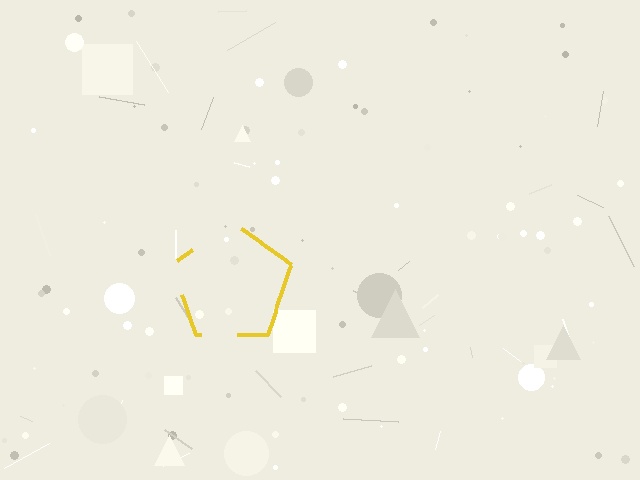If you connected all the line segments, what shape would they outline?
They would outline a pentagon.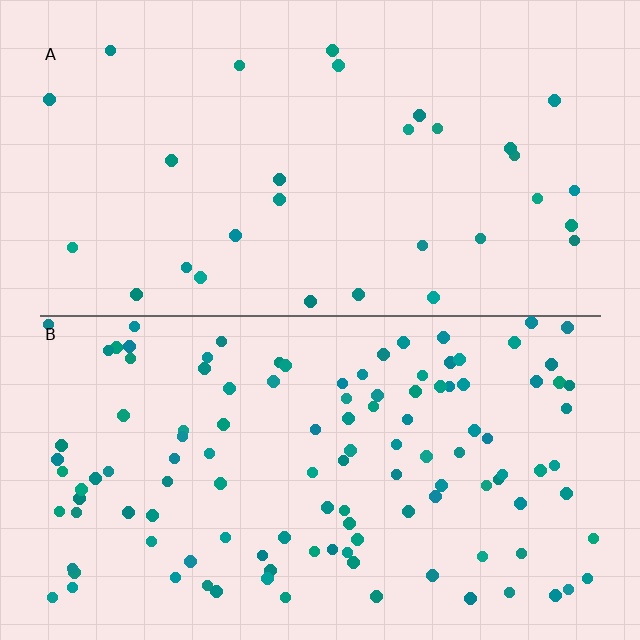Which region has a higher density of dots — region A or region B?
B (the bottom).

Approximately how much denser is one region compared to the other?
Approximately 3.8× — region B over region A.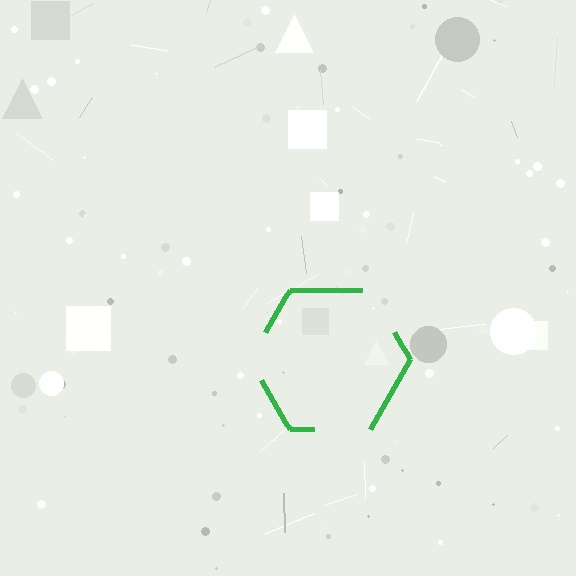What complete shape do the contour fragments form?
The contour fragments form a hexagon.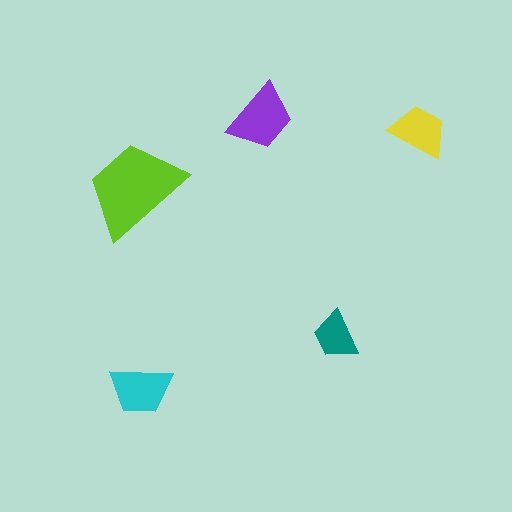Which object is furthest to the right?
The yellow trapezoid is rightmost.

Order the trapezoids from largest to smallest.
the lime one, the purple one, the cyan one, the yellow one, the teal one.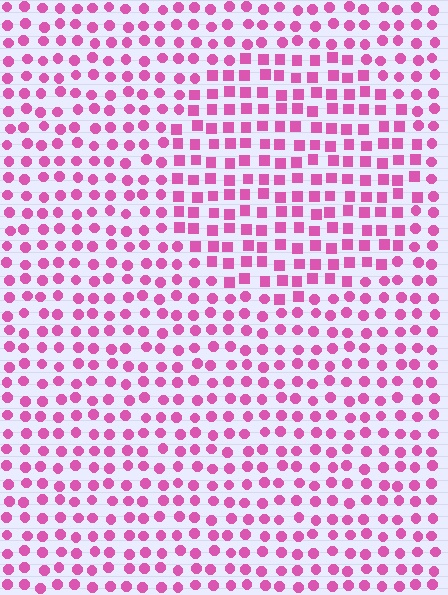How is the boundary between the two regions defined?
The boundary is defined by a change in element shape: squares inside vs. circles outside. All elements share the same color and spacing.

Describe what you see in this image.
The image is filled with small pink elements arranged in a uniform grid. A circle-shaped region contains squares, while the surrounding area contains circles. The boundary is defined purely by the change in element shape.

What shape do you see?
I see a circle.